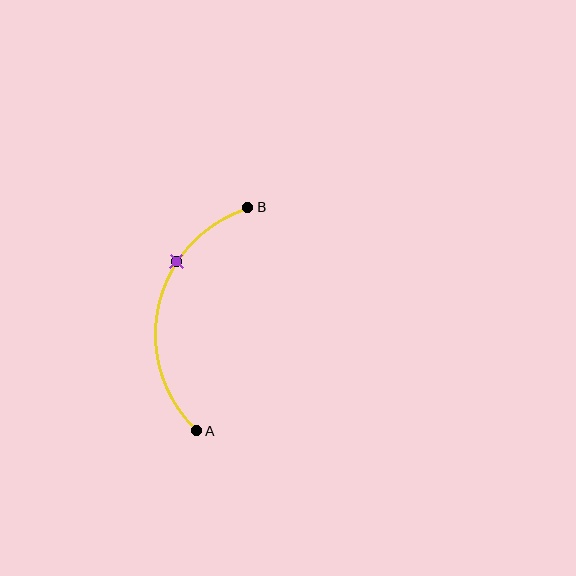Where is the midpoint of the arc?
The arc midpoint is the point on the curve farthest from the straight line joining A and B. It sits to the left of that line.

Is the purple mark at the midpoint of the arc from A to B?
No. The purple mark lies on the arc but is closer to endpoint B. The arc midpoint would be at the point on the curve equidistant along the arc from both A and B.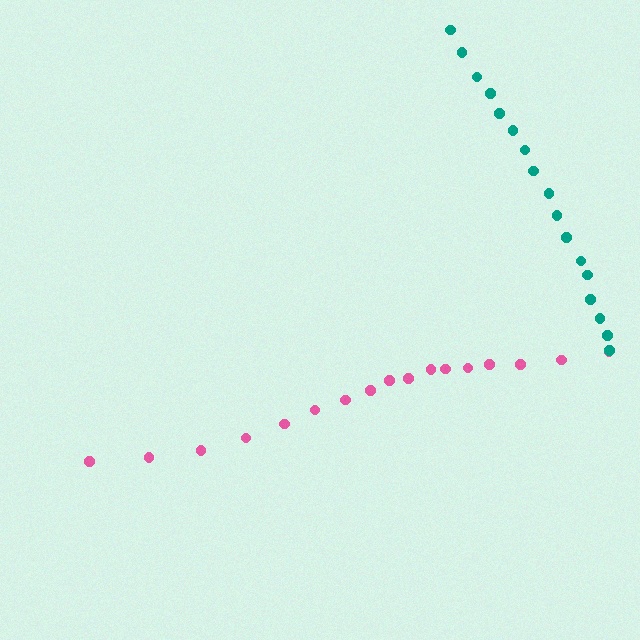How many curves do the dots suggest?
There are 2 distinct paths.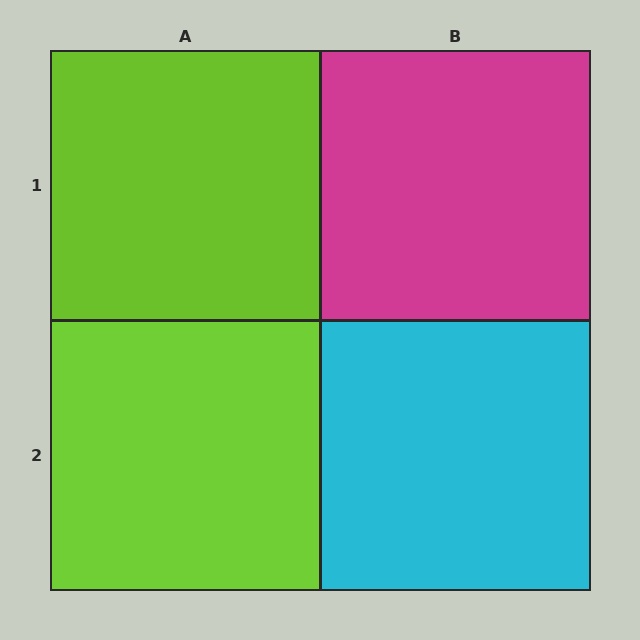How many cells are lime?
2 cells are lime.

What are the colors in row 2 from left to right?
Lime, cyan.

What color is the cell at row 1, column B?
Magenta.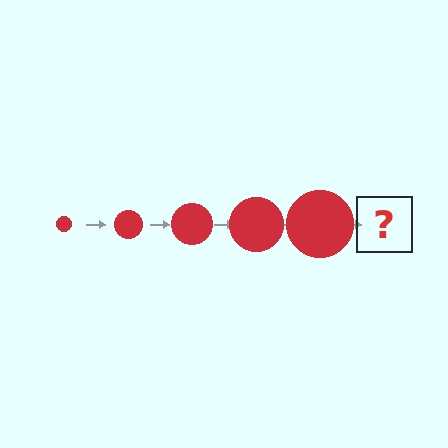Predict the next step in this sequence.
The next step is a red circle, larger than the previous one.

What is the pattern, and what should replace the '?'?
The pattern is that the circle gets progressively larger each step. The '?' should be a red circle, larger than the previous one.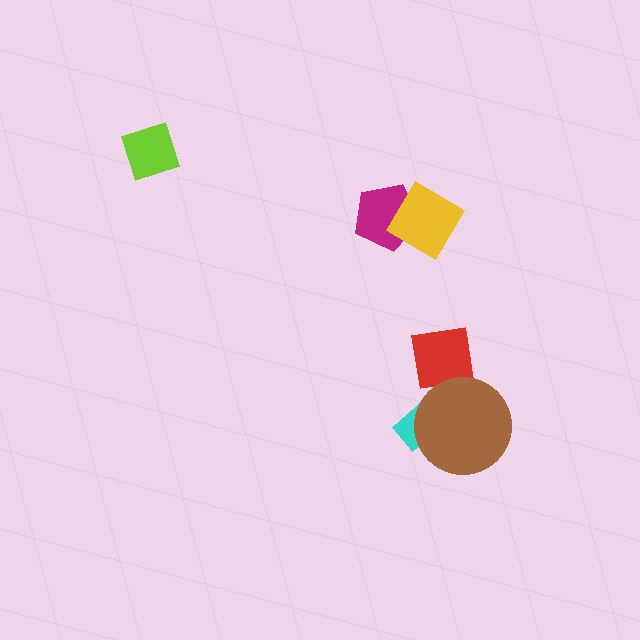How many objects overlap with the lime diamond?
0 objects overlap with the lime diamond.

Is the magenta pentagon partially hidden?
Yes, it is partially covered by another shape.